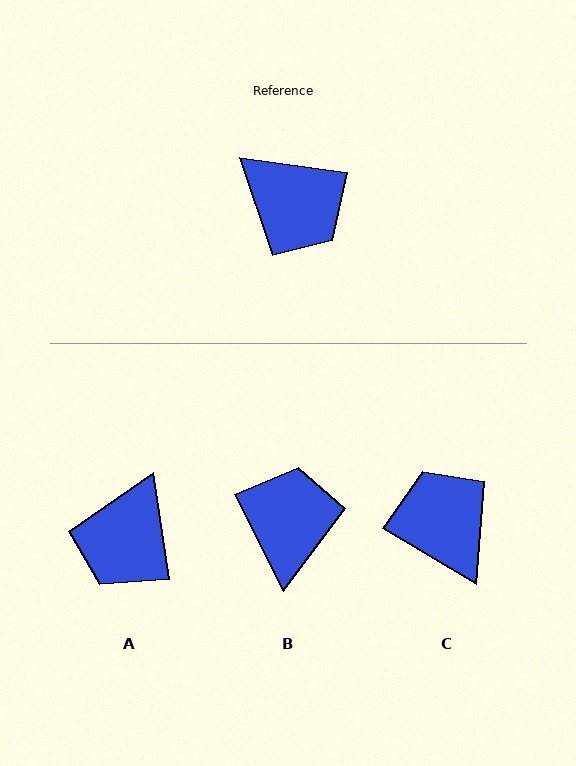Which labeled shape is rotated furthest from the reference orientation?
C, about 157 degrees away.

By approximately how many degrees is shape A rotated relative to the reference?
Approximately 74 degrees clockwise.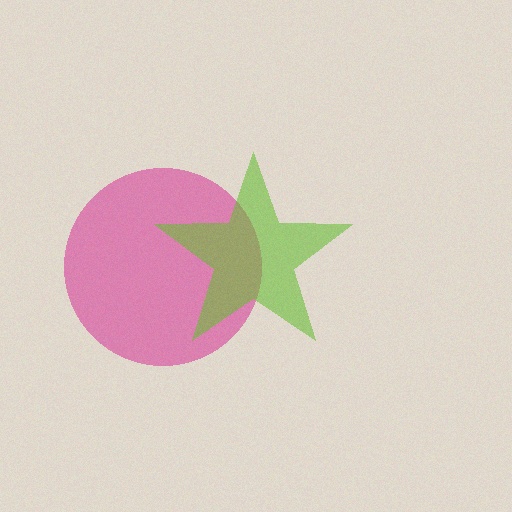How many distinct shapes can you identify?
There are 2 distinct shapes: a magenta circle, a lime star.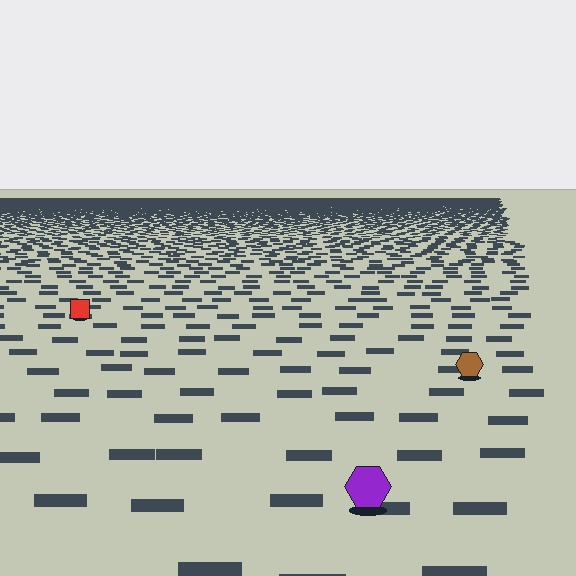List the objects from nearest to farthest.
From nearest to farthest: the purple hexagon, the brown hexagon, the red square.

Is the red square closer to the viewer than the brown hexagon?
No. The brown hexagon is closer — you can tell from the texture gradient: the ground texture is coarser near it.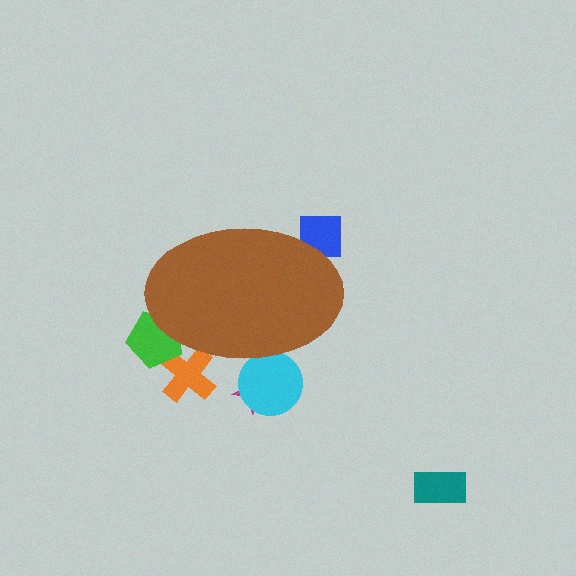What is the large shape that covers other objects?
A brown ellipse.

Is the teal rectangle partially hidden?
No, the teal rectangle is fully visible.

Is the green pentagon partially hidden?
Yes, the green pentagon is partially hidden behind the brown ellipse.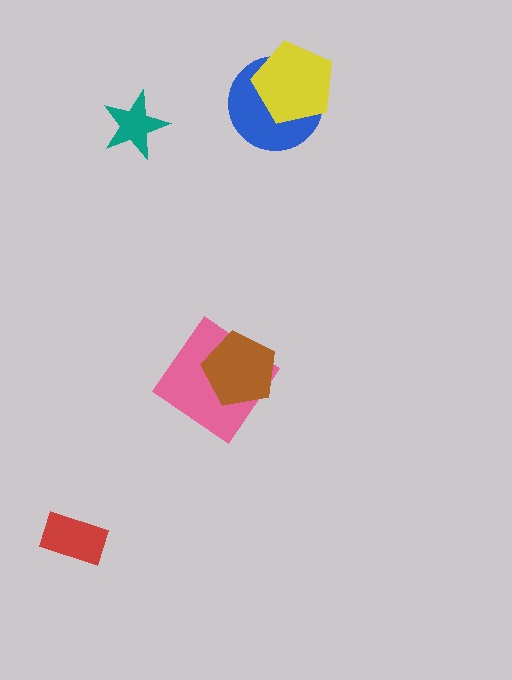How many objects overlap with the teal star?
0 objects overlap with the teal star.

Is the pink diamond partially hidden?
Yes, it is partially covered by another shape.